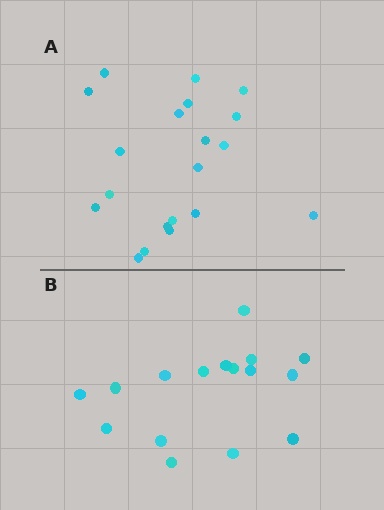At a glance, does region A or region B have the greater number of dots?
Region A (the top region) has more dots.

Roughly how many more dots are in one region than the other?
Region A has about 4 more dots than region B.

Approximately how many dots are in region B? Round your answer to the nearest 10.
About 20 dots. (The exact count is 16, which rounds to 20.)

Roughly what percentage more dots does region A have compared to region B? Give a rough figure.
About 25% more.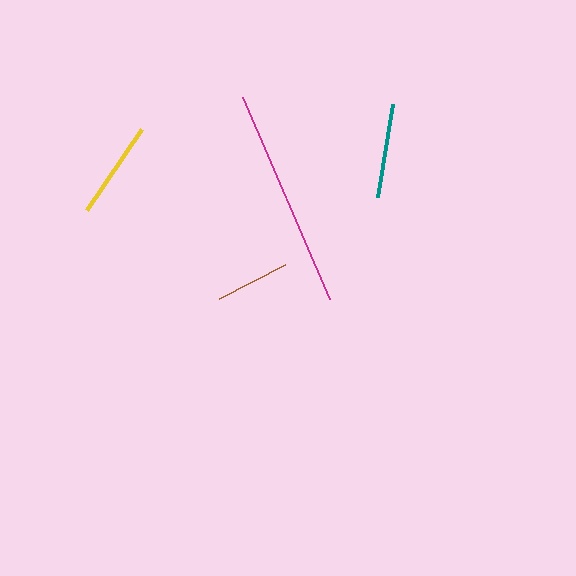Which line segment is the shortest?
The brown line is the shortest at approximately 74 pixels.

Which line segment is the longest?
The magenta line is the longest at approximately 220 pixels.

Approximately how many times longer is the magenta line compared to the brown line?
The magenta line is approximately 3.0 times the length of the brown line.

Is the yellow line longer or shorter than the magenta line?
The magenta line is longer than the yellow line.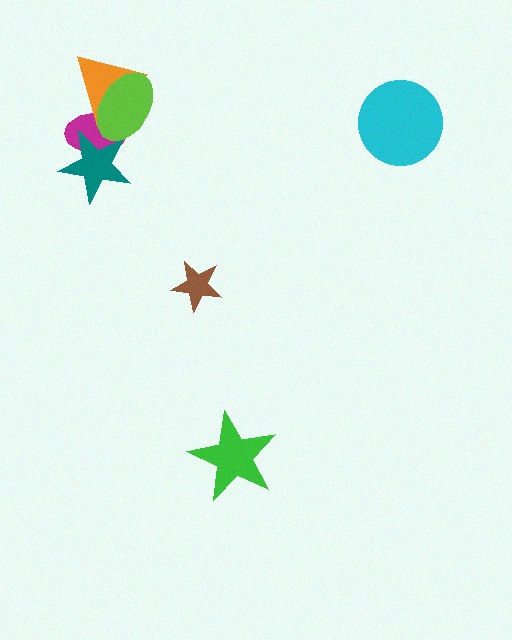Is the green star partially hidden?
No, no other shape covers it.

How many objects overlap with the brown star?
0 objects overlap with the brown star.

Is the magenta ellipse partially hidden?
Yes, it is partially covered by another shape.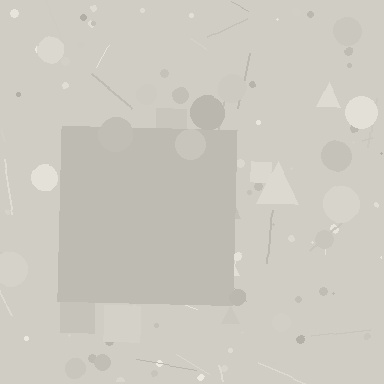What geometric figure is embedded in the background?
A square is embedded in the background.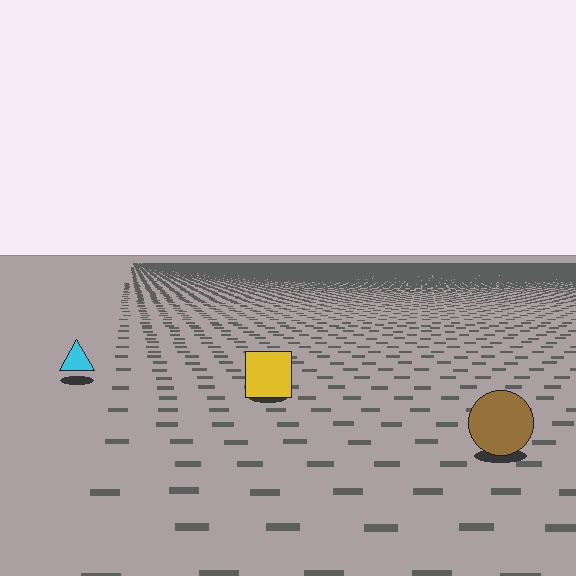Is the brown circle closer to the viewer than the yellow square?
Yes. The brown circle is closer — you can tell from the texture gradient: the ground texture is coarser near it.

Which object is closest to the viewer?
The brown circle is closest. The texture marks near it are larger and more spread out.